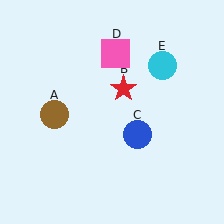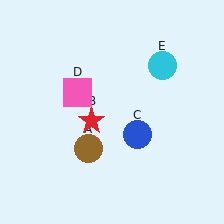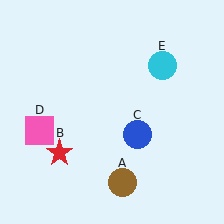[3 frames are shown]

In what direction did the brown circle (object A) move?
The brown circle (object A) moved down and to the right.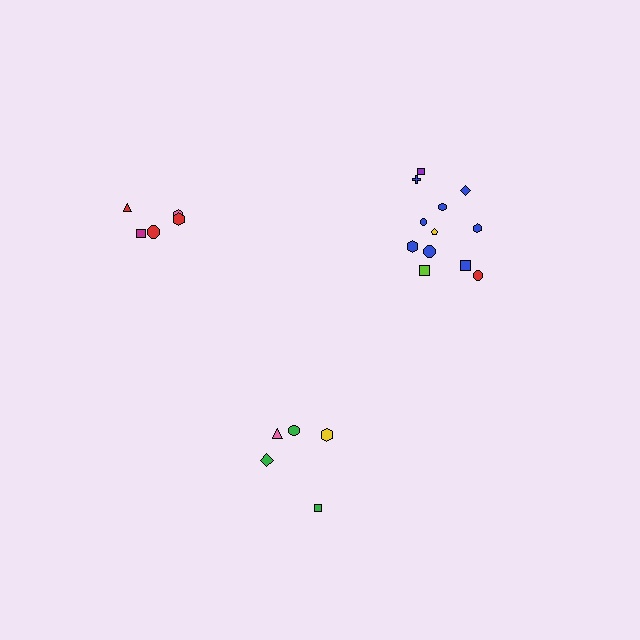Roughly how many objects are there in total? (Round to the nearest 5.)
Roughly 20 objects in total.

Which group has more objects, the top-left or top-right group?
The top-right group.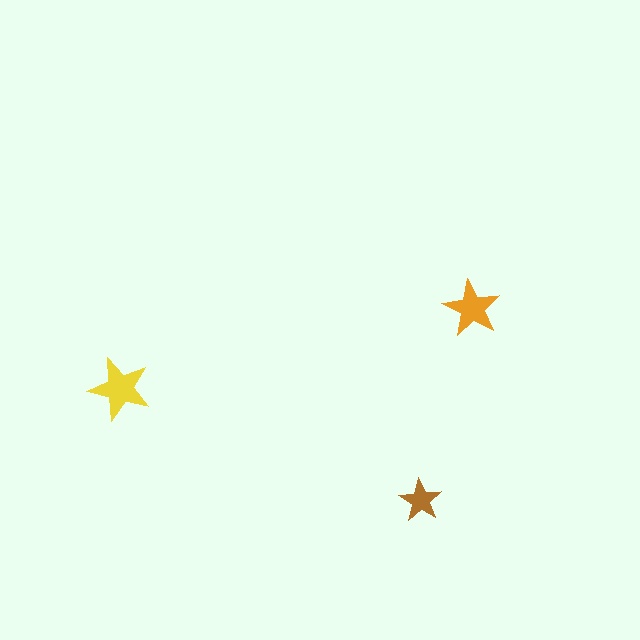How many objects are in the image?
There are 3 objects in the image.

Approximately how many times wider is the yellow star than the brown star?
About 1.5 times wider.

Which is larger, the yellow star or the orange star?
The yellow one.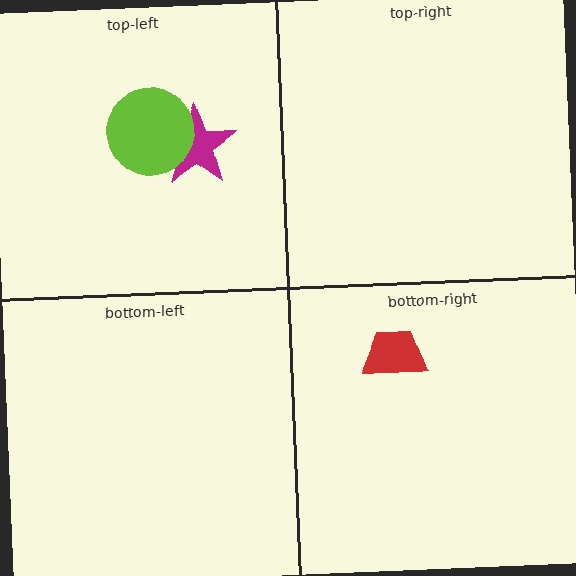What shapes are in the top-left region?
The magenta star, the lime circle.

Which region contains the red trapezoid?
The bottom-right region.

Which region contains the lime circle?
The top-left region.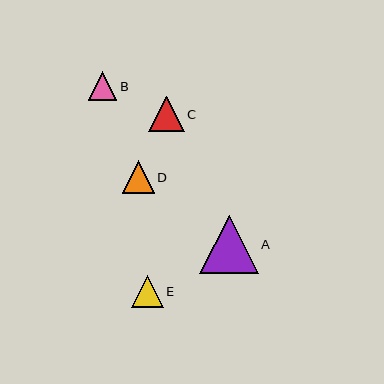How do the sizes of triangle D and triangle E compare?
Triangle D and triangle E are approximately the same size.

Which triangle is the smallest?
Triangle B is the smallest with a size of approximately 29 pixels.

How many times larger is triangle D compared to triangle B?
Triangle D is approximately 1.1 times the size of triangle B.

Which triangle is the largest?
Triangle A is the largest with a size of approximately 59 pixels.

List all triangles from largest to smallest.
From largest to smallest: A, C, D, E, B.